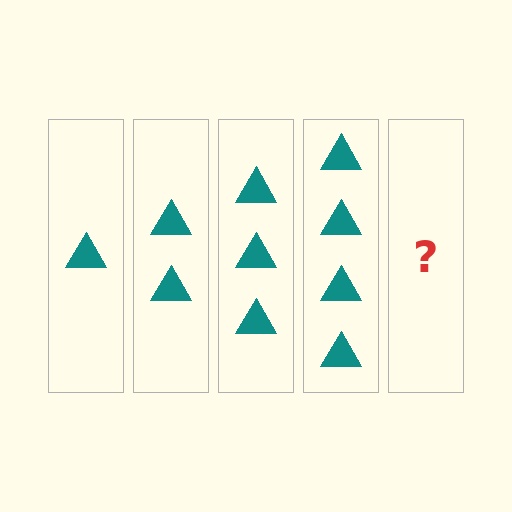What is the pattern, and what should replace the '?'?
The pattern is that each step adds one more triangle. The '?' should be 5 triangles.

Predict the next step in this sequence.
The next step is 5 triangles.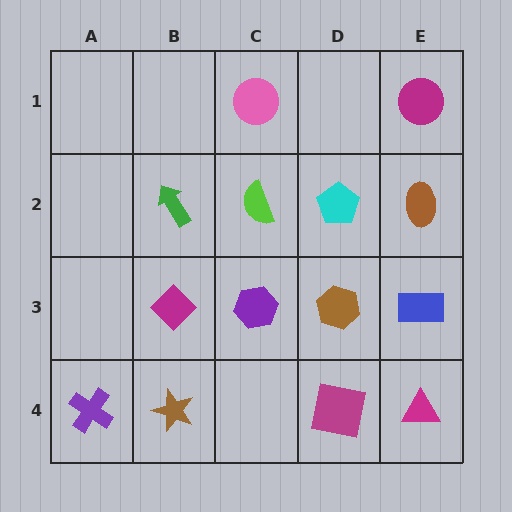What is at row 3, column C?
A purple hexagon.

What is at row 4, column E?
A magenta triangle.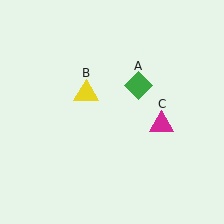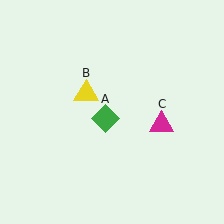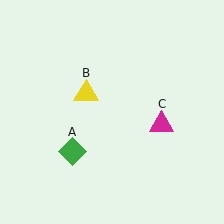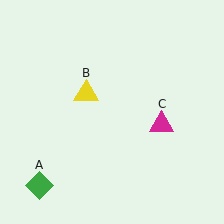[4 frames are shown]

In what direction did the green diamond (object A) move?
The green diamond (object A) moved down and to the left.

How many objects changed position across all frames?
1 object changed position: green diamond (object A).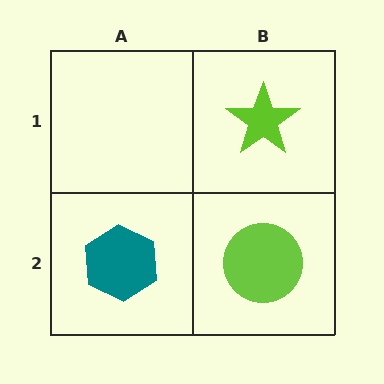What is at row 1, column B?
A lime star.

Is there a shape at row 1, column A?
No, that cell is empty.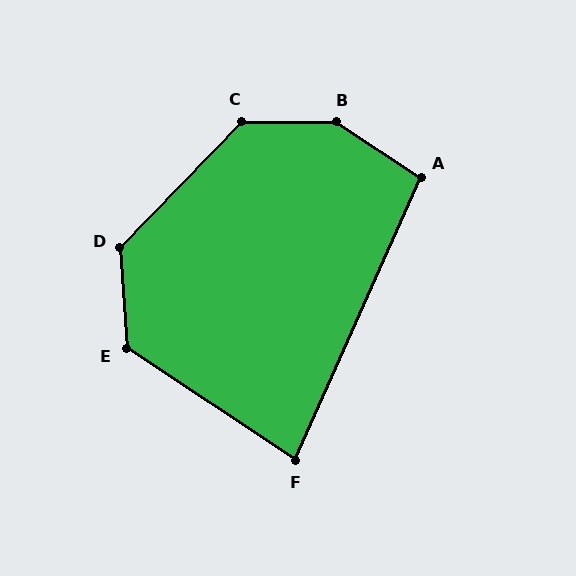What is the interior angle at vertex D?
Approximately 133 degrees (obtuse).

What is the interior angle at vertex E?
Approximately 127 degrees (obtuse).